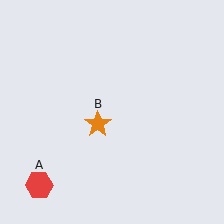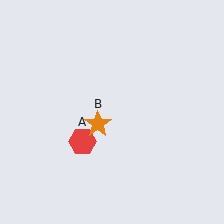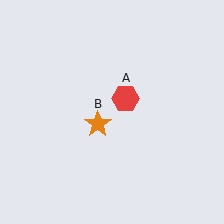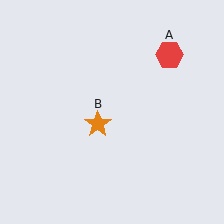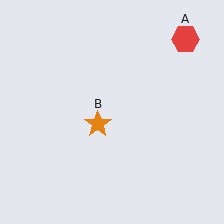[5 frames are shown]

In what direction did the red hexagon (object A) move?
The red hexagon (object A) moved up and to the right.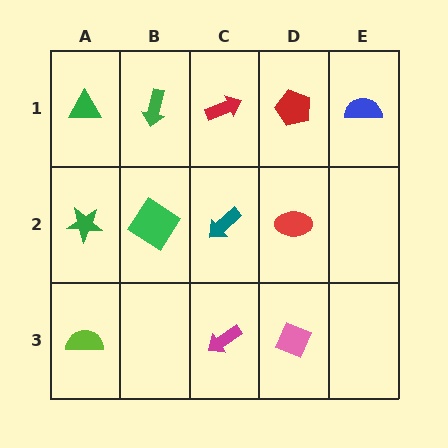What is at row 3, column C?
A magenta arrow.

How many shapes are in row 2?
4 shapes.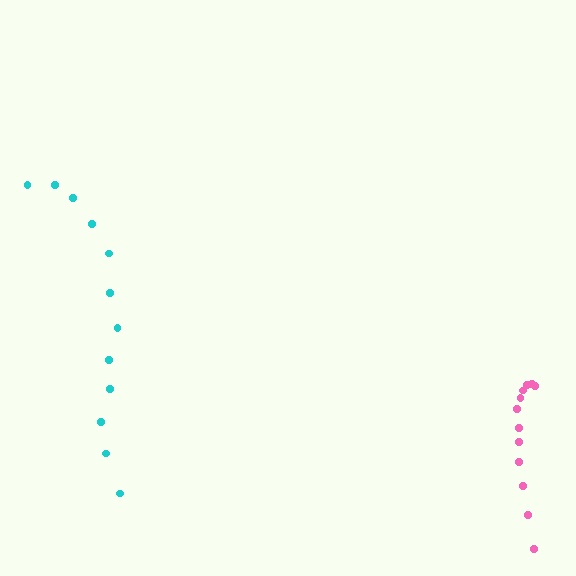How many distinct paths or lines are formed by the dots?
There are 2 distinct paths.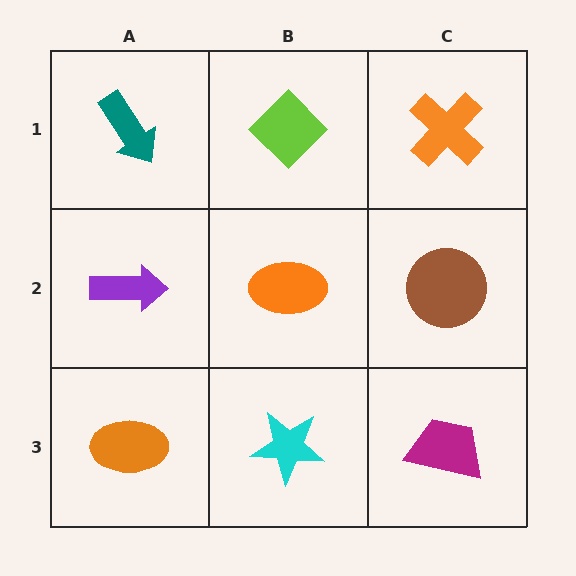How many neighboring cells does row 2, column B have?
4.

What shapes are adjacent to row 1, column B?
An orange ellipse (row 2, column B), a teal arrow (row 1, column A), an orange cross (row 1, column C).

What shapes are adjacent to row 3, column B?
An orange ellipse (row 2, column B), an orange ellipse (row 3, column A), a magenta trapezoid (row 3, column C).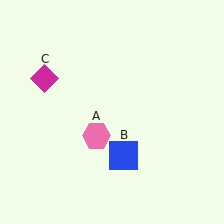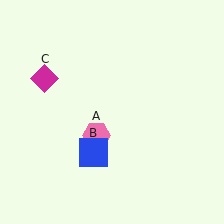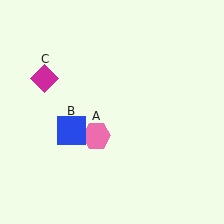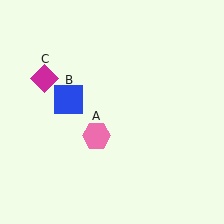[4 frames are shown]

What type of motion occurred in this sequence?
The blue square (object B) rotated clockwise around the center of the scene.